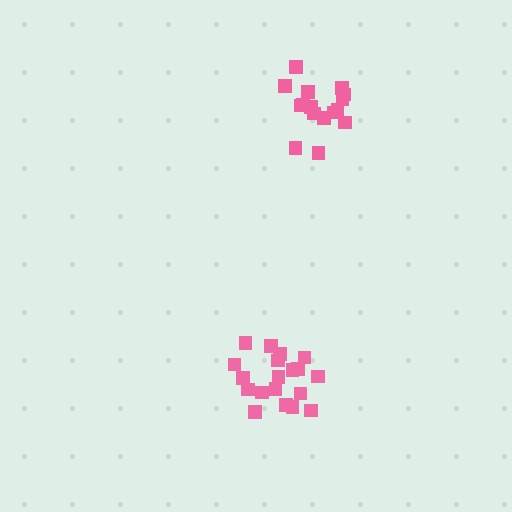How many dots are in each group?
Group 1: 16 dots, Group 2: 19 dots (35 total).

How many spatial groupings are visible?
There are 2 spatial groupings.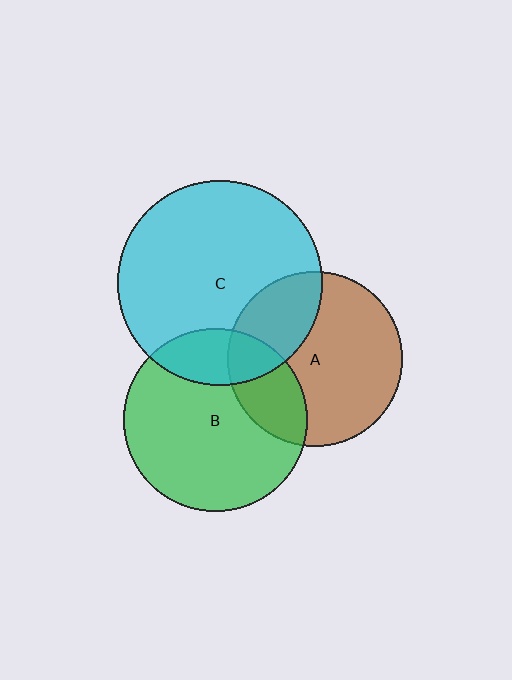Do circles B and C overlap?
Yes.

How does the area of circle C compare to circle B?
Approximately 1.2 times.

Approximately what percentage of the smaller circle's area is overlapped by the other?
Approximately 20%.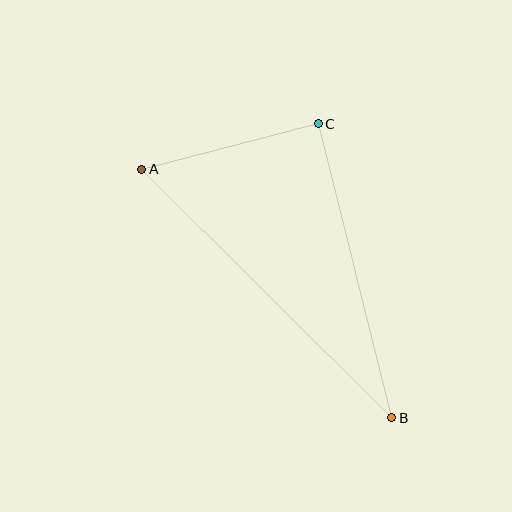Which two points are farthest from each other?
Points A and B are farthest from each other.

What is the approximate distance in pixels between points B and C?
The distance between B and C is approximately 303 pixels.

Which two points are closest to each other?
Points A and C are closest to each other.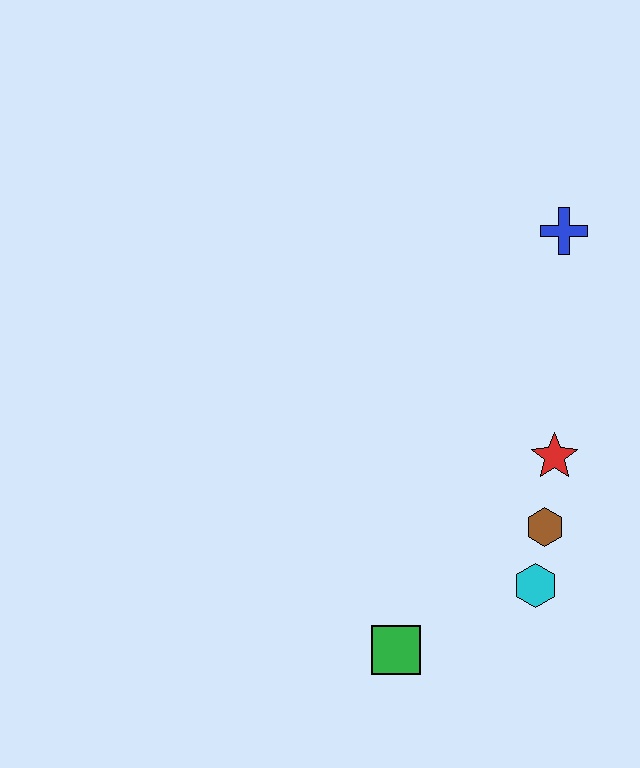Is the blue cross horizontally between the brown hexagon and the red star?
No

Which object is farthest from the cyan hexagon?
The blue cross is farthest from the cyan hexagon.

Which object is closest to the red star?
The brown hexagon is closest to the red star.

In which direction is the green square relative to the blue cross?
The green square is below the blue cross.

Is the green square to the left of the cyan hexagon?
Yes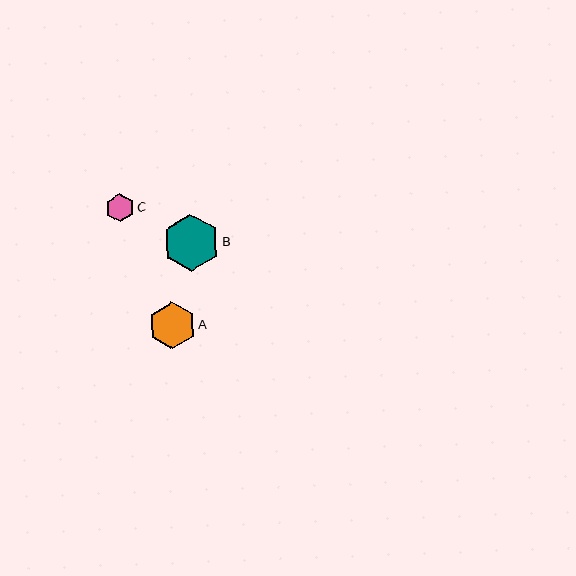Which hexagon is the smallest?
Hexagon C is the smallest with a size of approximately 28 pixels.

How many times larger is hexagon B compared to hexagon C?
Hexagon B is approximately 2.0 times the size of hexagon C.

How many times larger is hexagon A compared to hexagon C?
Hexagon A is approximately 1.6 times the size of hexagon C.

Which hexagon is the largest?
Hexagon B is the largest with a size of approximately 57 pixels.